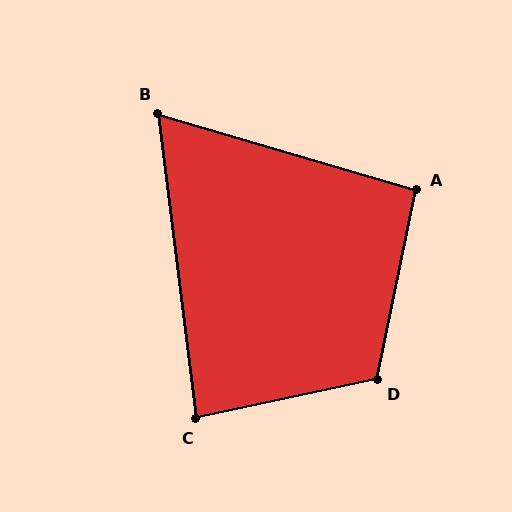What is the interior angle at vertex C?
Approximately 85 degrees (acute).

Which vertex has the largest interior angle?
D, at approximately 114 degrees.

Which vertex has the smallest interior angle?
B, at approximately 66 degrees.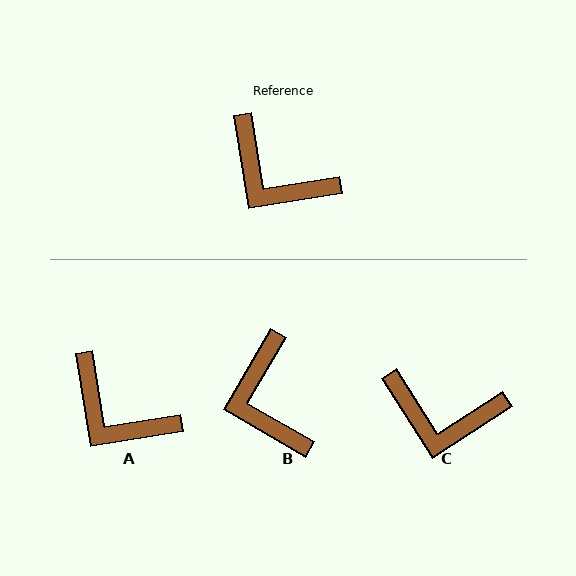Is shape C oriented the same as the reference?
No, it is off by about 24 degrees.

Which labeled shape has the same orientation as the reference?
A.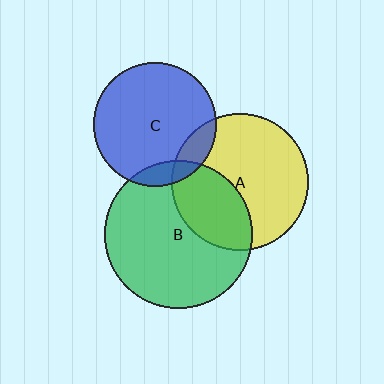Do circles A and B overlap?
Yes.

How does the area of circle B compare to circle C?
Approximately 1.4 times.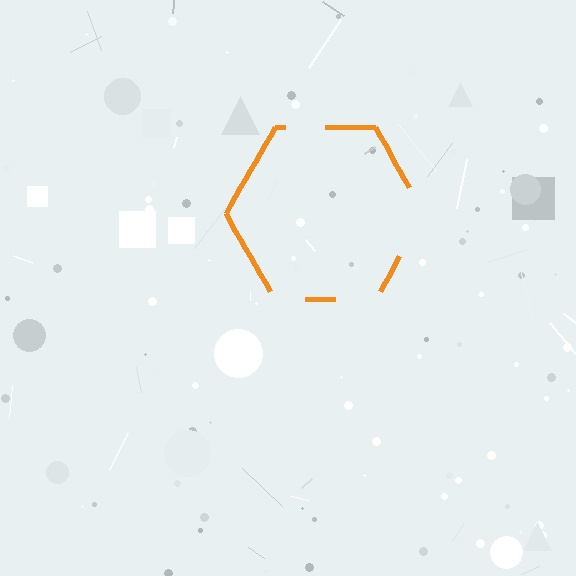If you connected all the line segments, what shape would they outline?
They would outline a hexagon.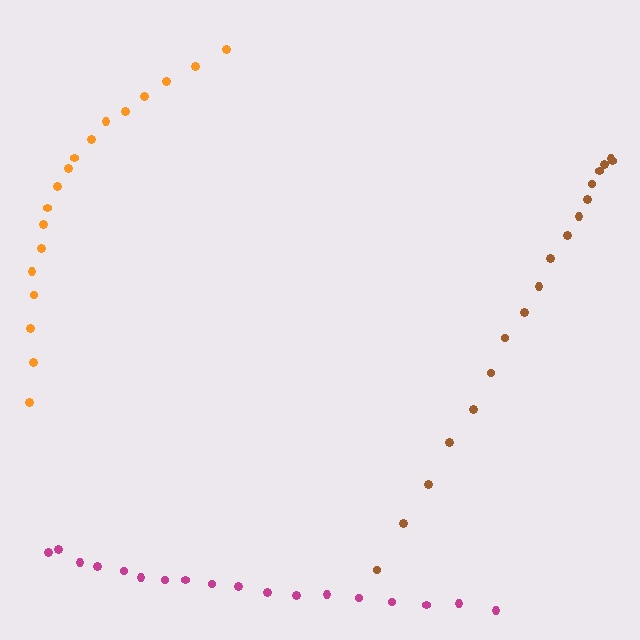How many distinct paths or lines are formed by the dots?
There are 3 distinct paths.